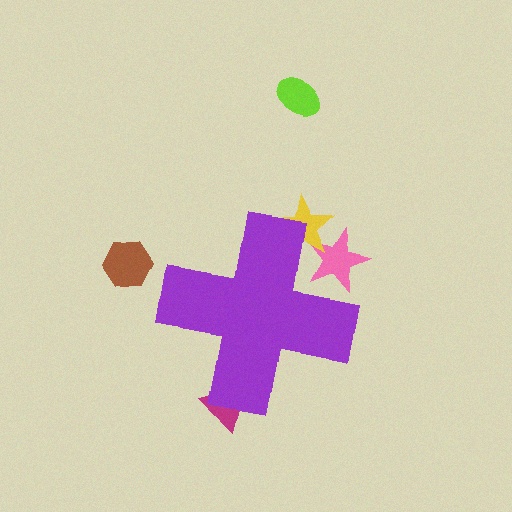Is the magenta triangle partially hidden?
Yes, the magenta triangle is partially hidden behind the purple cross.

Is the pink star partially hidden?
Yes, the pink star is partially hidden behind the purple cross.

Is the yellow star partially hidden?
Yes, the yellow star is partially hidden behind the purple cross.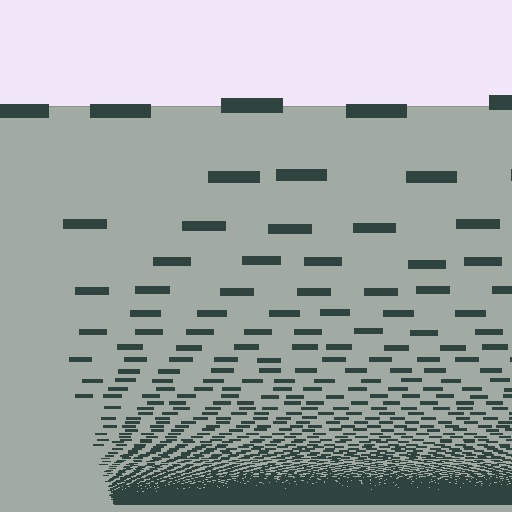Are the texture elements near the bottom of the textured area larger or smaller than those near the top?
Smaller. The gradient is inverted — elements near the bottom are smaller and denser.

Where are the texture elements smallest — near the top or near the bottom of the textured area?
Near the bottom.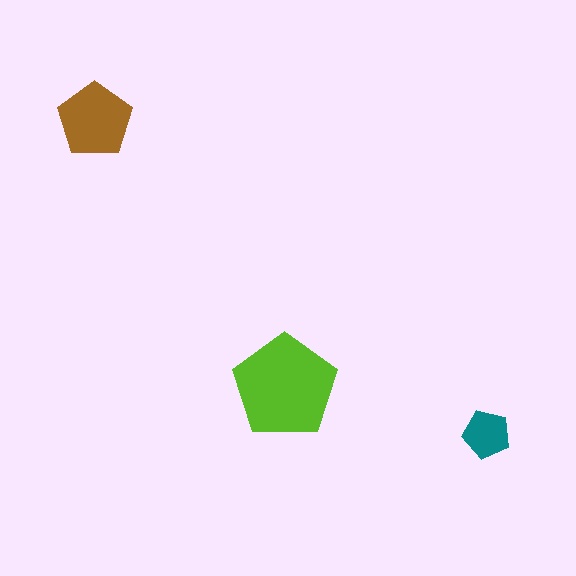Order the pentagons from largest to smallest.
the lime one, the brown one, the teal one.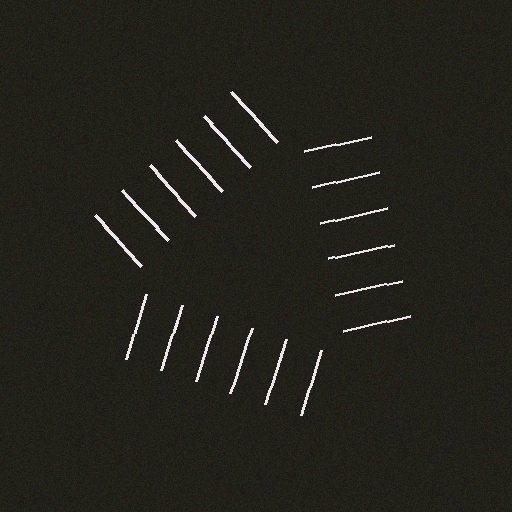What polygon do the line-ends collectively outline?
An illusory triangle — the line segments terminate on its edges but no continuous stroke is drawn.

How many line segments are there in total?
18 — 6 along each of the 3 edges.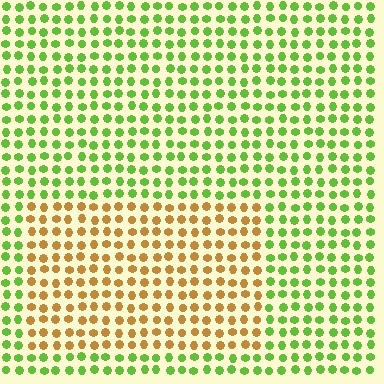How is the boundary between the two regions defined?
The boundary is defined purely by a slight shift in hue (about 66 degrees). Spacing, size, and orientation are identical on both sides.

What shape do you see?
I see a rectangle.